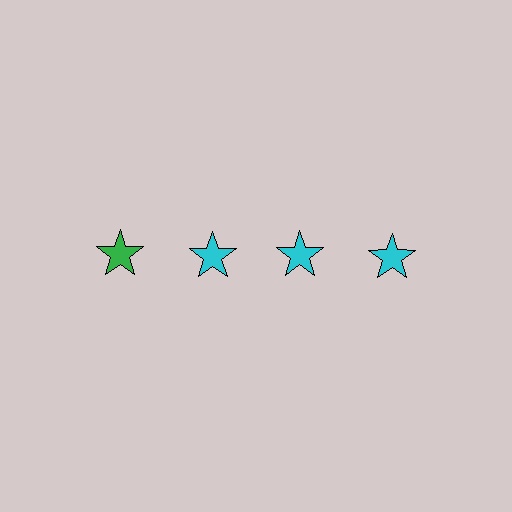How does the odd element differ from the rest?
It has a different color: green instead of cyan.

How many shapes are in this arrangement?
There are 4 shapes arranged in a grid pattern.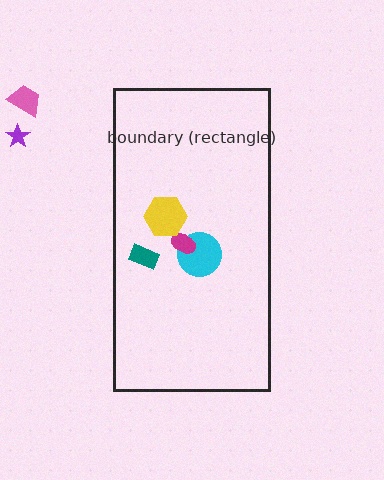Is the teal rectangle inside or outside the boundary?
Inside.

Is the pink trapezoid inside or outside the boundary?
Outside.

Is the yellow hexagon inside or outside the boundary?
Inside.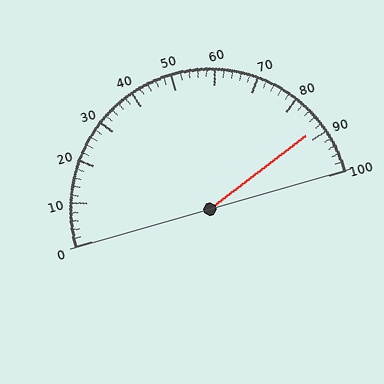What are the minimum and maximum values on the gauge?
The gauge ranges from 0 to 100.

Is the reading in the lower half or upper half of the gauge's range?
The reading is in the upper half of the range (0 to 100).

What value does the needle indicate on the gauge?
The needle indicates approximately 88.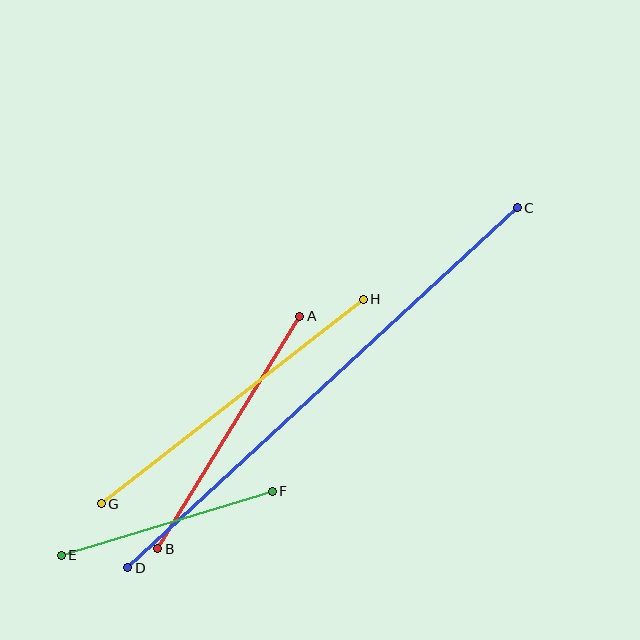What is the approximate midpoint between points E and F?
The midpoint is at approximately (167, 523) pixels.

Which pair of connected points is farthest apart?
Points C and D are farthest apart.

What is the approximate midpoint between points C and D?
The midpoint is at approximately (322, 388) pixels.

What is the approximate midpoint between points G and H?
The midpoint is at approximately (232, 401) pixels.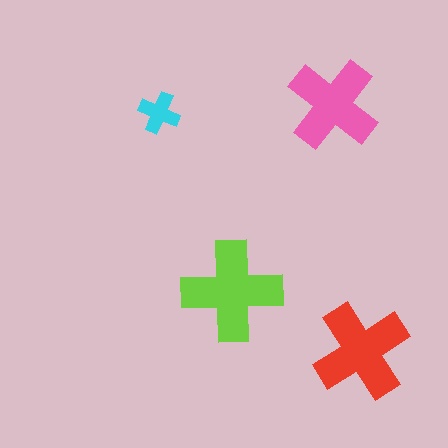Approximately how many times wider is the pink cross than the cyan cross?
About 2 times wider.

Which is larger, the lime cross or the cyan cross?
The lime one.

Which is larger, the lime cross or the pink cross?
The lime one.